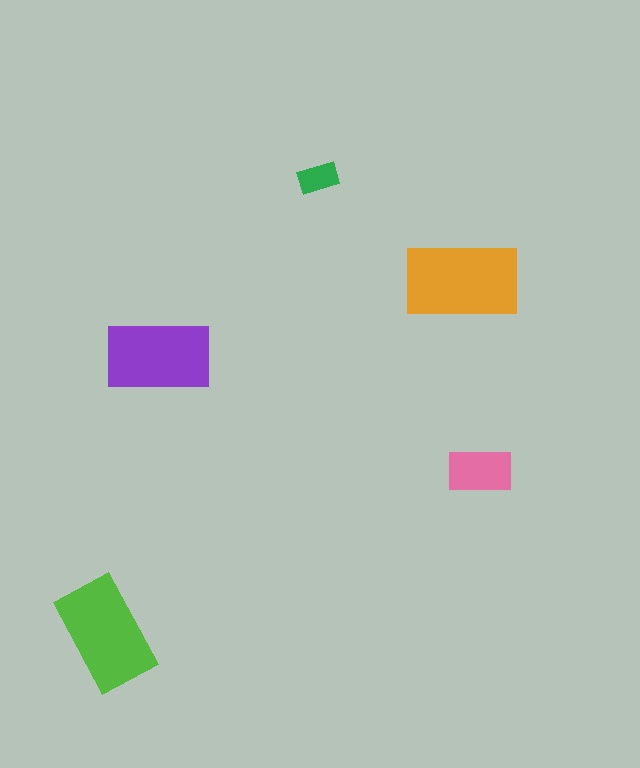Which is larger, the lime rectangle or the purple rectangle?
The lime one.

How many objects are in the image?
There are 5 objects in the image.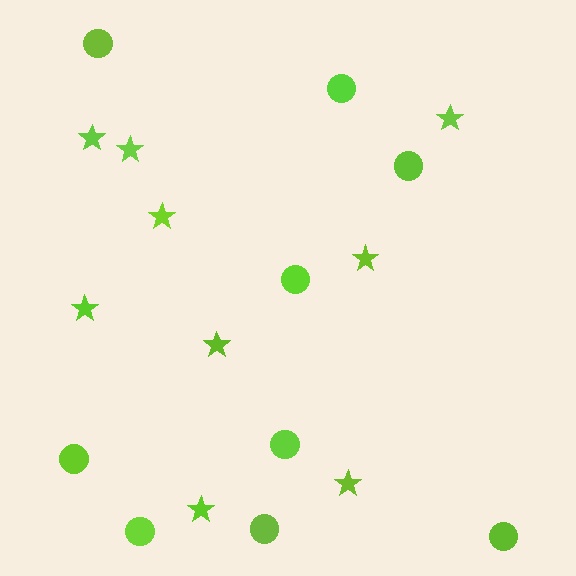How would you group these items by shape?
There are 2 groups: one group of circles (9) and one group of stars (9).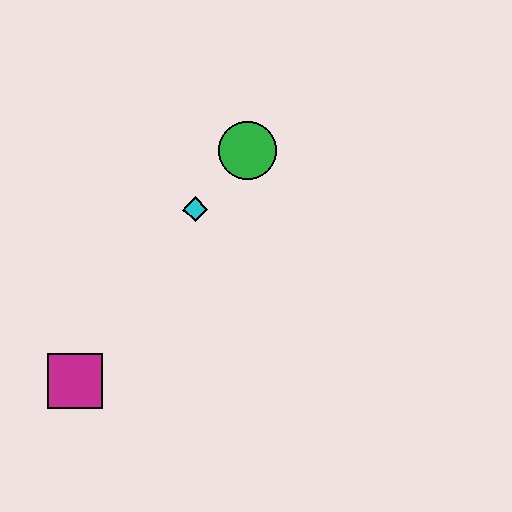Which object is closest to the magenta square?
The cyan diamond is closest to the magenta square.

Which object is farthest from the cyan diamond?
The magenta square is farthest from the cyan diamond.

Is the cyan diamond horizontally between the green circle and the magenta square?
Yes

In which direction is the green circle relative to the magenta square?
The green circle is above the magenta square.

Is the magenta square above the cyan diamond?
No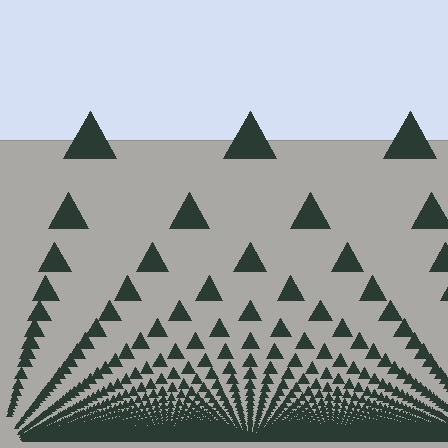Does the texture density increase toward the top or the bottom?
Density increases toward the bottom.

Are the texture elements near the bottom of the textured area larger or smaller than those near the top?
Smaller. The gradient is inverted — elements near the bottom are smaller and denser.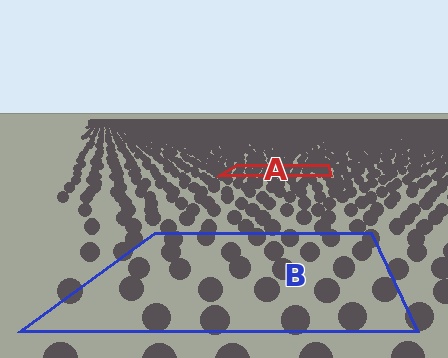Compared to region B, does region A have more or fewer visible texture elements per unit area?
Region A has more texture elements per unit area — they are packed more densely because it is farther away.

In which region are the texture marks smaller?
The texture marks are smaller in region A, because it is farther away.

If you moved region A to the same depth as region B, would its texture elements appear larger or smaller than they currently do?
They would appear larger. At a closer depth, the same texture elements are projected at a bigger on-screen size.